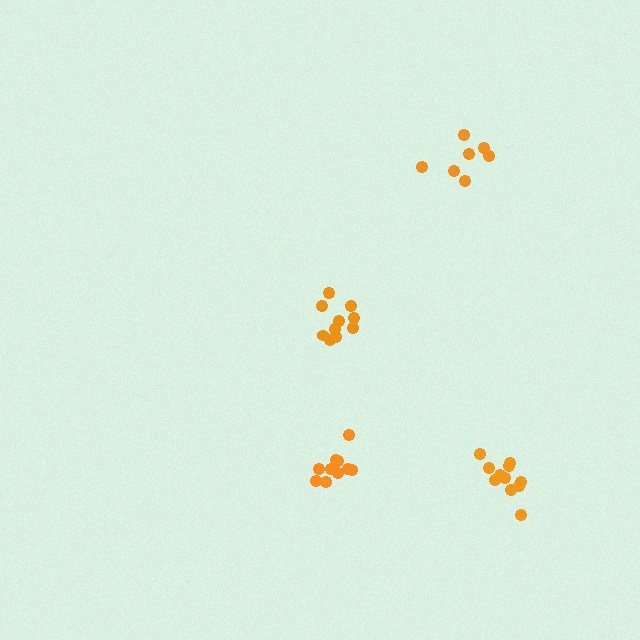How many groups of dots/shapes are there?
There are 4 groups.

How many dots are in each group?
Group 1: 10 dots, Group 2: 11 dots, Group 3: 10 dots, Group 4: 7 dots (38 total).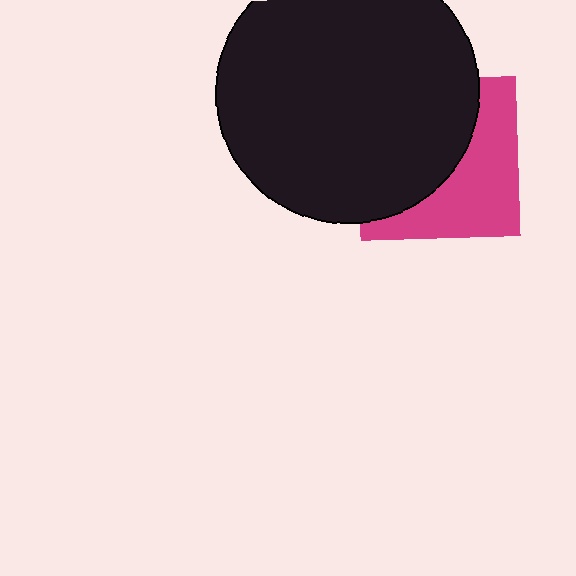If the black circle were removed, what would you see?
You would see the complete magenta square.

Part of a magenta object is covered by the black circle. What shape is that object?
It is a square.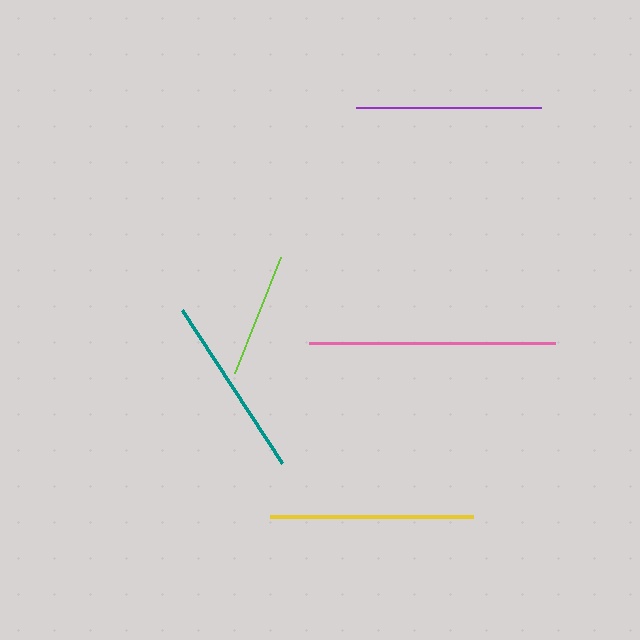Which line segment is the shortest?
The lime line is the shortest at approximately 124 pixels.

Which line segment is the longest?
The pink line is the longest at approximately 247 pixels.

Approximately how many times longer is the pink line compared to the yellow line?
The pink line is approximately 1.2 times the length of the yellow line.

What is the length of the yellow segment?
The yellow segment is approximately 203 pixels long.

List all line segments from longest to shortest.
From longest to shortest: pink, yellow, purple, teal, lime.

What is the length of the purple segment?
The purple segment is approximately 184 pixels long.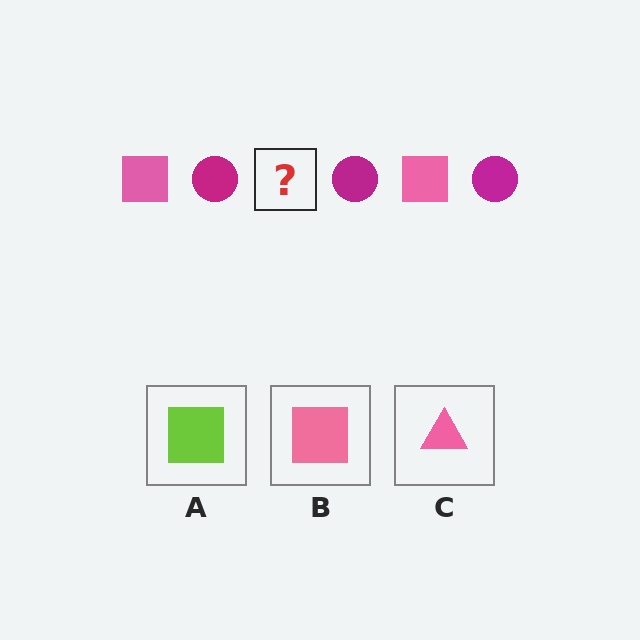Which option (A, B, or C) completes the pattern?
B.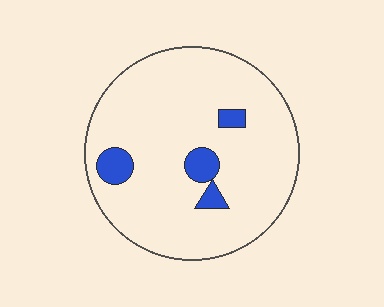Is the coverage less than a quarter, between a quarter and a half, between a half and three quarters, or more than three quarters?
Less than a quarter.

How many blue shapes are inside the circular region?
4.